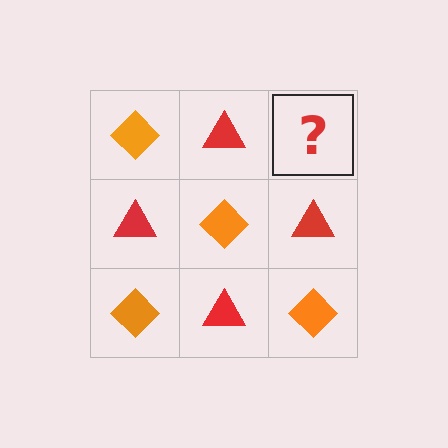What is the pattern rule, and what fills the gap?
The rule is that it alternates orange diamond and red triangle in a checkerboard pattern. The gap should be filled with an orange diamond.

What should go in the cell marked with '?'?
The missing cell should contain an orange diamond.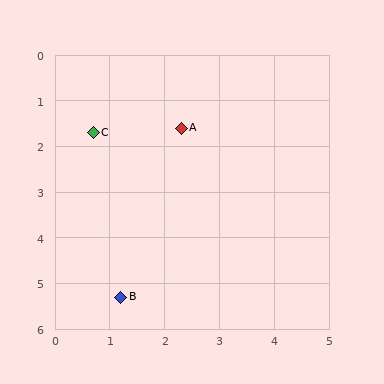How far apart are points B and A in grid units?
Points B and A are about 3.9 grid units apart.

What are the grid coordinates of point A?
Point A is at approximately (2.3, 1.6).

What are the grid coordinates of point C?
Point C is at approximately (0.7, 1.7).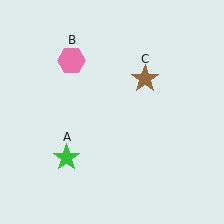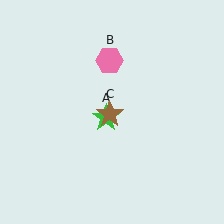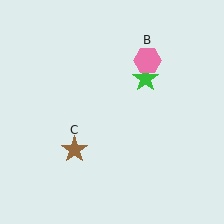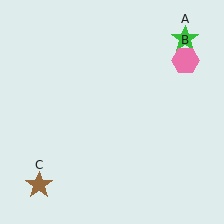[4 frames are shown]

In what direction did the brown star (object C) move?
The brown star (object C) moved down and to the left.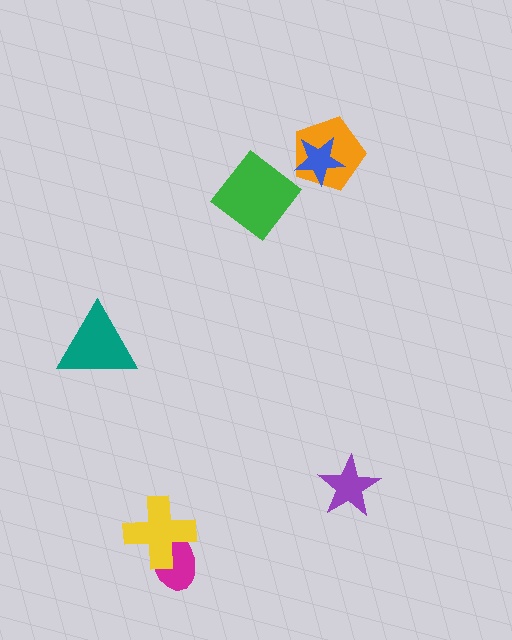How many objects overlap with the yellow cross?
1 object overlaps with the yellow cross.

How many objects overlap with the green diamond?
0 objects overlap with the green diamond.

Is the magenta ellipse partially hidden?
Yes, it is partially covered by another shape.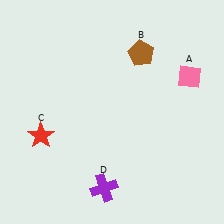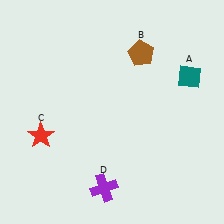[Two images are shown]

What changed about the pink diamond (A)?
In Image 1, A is pink. In Image 2, it changed to teal.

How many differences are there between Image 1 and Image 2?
There is 1 difference between the two images.